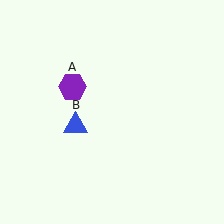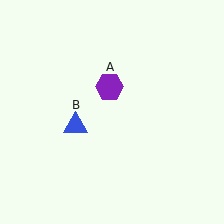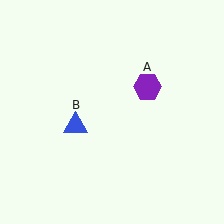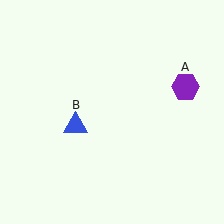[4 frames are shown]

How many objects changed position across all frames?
1 object changed position: purple hexagon (object A).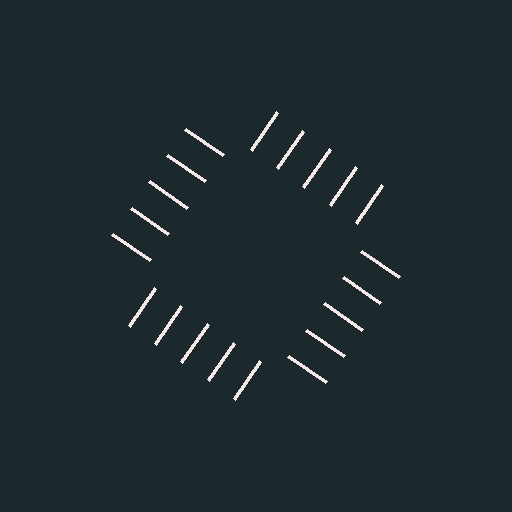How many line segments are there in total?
20 — 5 along each of the 4 edges.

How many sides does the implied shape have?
4 sides — the line-ends trace a square.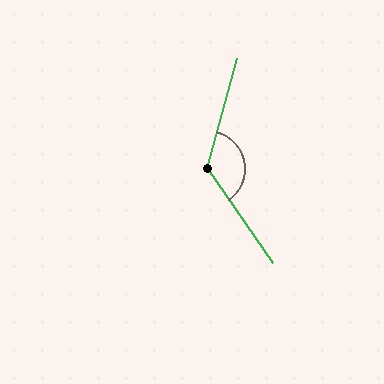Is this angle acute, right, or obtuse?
It is obtuse.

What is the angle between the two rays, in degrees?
Approximately 129 degrees.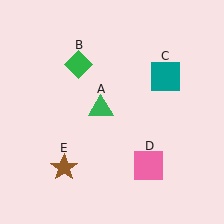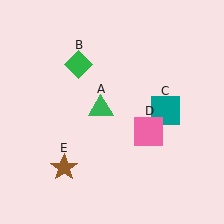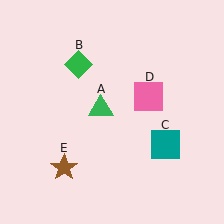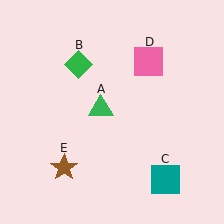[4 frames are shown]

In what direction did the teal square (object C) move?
The teal square (object C) moved down.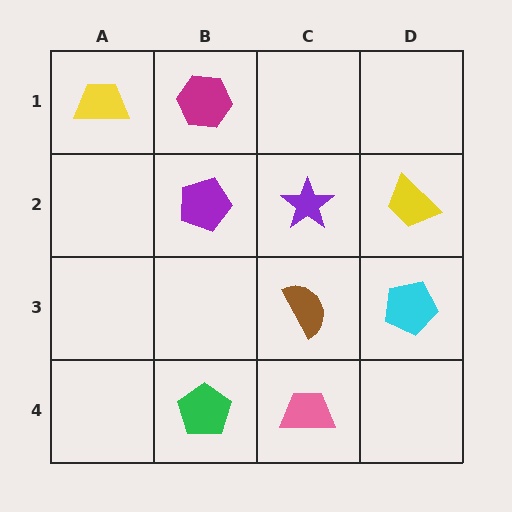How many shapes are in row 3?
2 shapes.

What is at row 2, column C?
A purple star.